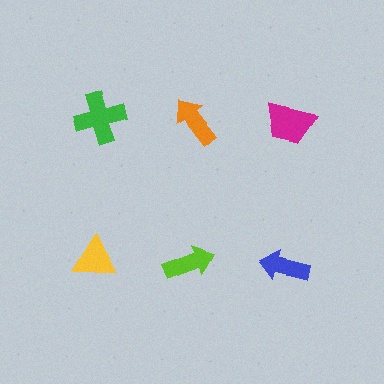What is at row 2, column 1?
A yellow triangle.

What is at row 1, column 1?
A green cross.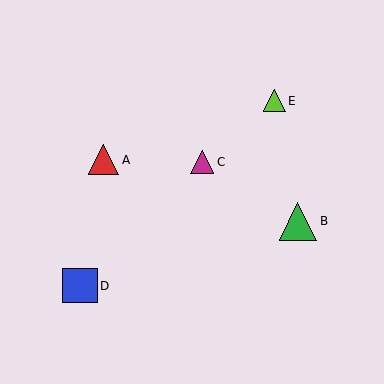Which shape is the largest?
The green triangle (labeled B) is the largest.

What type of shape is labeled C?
Shape C is a magenta triangle.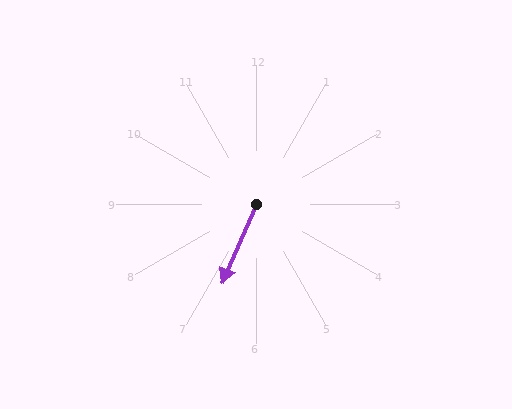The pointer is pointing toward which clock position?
Roughly 7 o'clock.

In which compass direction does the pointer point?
Southwest.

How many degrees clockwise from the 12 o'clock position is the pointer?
Approximately 204 degrees.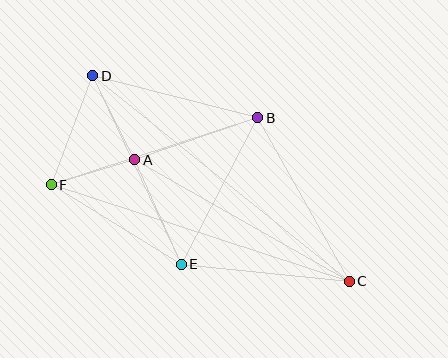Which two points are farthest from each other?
Points C and D are farthest from each other.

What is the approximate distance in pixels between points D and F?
The distance between D and F is approximately 117 pixels.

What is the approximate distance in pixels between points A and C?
The distance between A and C is approximately 246 pixels.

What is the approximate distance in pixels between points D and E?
The distance between D and E is approximately 208 pixels.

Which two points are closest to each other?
Points A and F are closest to each other.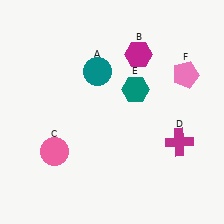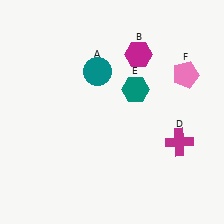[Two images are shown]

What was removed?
The pink circle (C) was removed in Image 2.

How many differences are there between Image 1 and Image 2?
There is 1 difference between the two images.